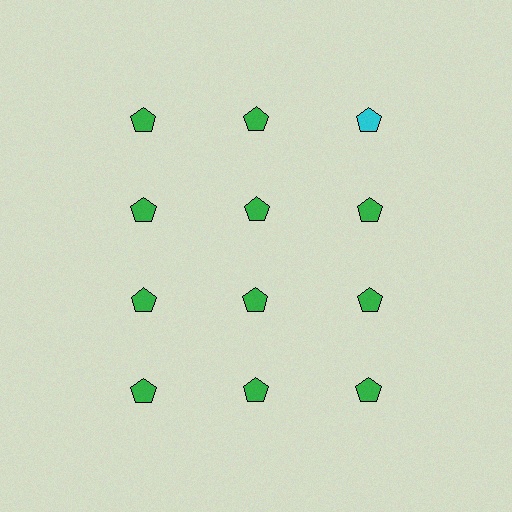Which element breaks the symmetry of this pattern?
The cyan pentagon in the top row, center column breaks the symmetry. All other shapes are green pentagons.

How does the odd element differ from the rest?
It has a different color: cyan instead of green.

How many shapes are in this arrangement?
There are 12 shapes arranged in a grid pattern.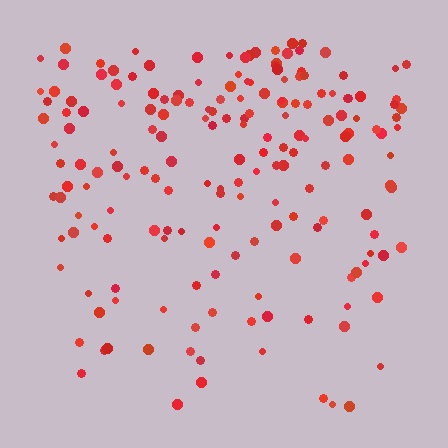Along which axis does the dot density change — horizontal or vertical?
Vertical.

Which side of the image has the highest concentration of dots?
The top.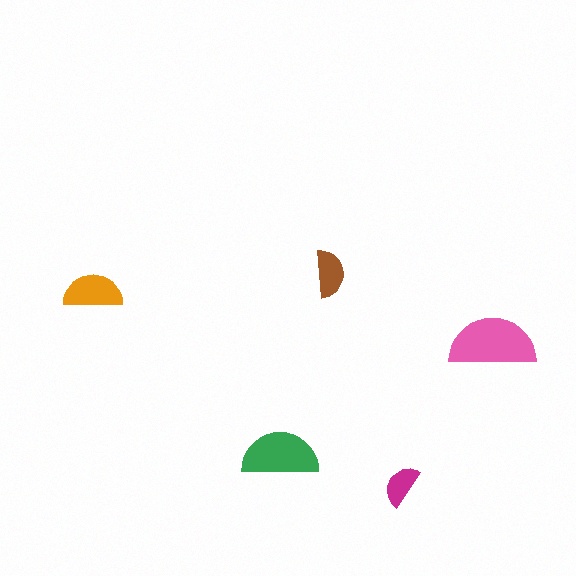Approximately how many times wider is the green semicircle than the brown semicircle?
About 1.5 times wider.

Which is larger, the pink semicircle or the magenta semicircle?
The pink one.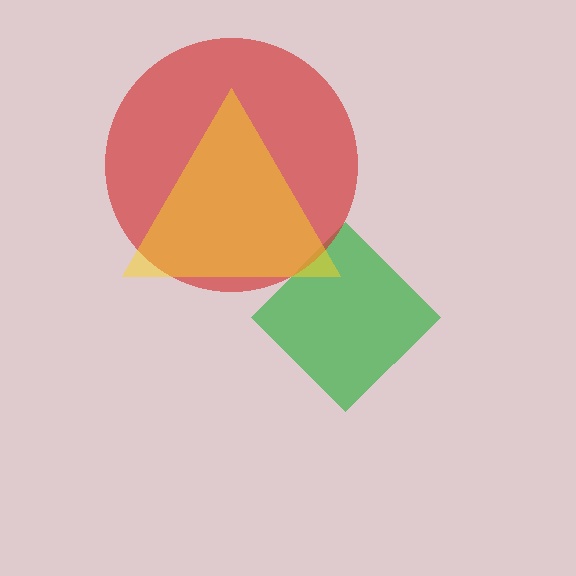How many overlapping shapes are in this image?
There are 3 overlapping shapes in the image.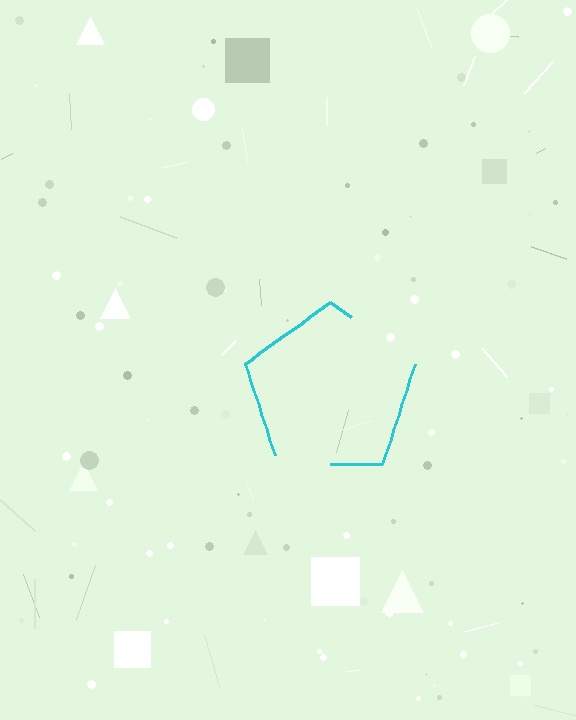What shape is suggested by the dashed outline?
The dashed outline suggests a pentagon.